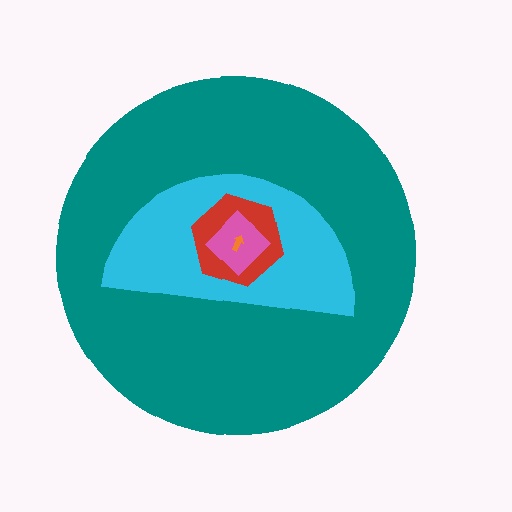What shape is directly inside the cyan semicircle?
The red hexagon.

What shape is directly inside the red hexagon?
The pink diamond.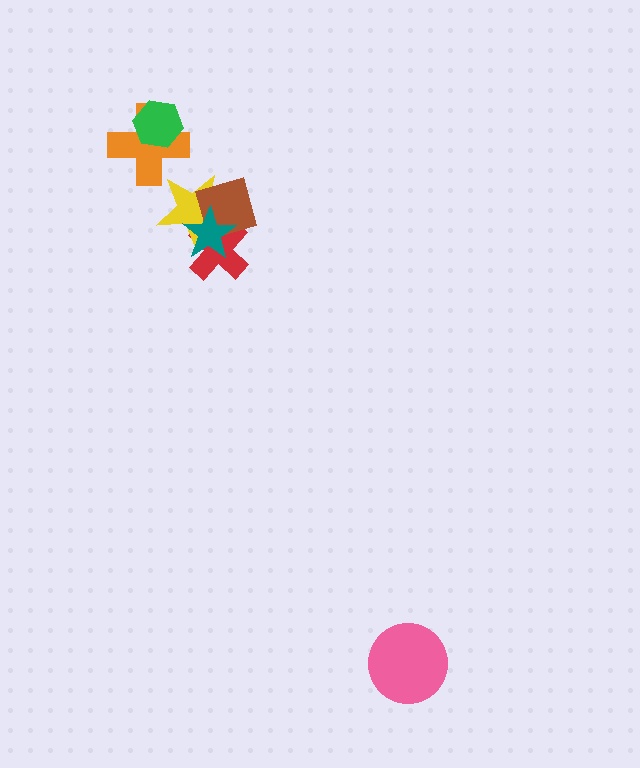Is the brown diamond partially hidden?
Yes, it is partially covered by another shape.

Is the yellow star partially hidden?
Yes, it is partially covered by another shape.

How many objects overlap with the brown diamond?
3 objects overlap with the brown diamond.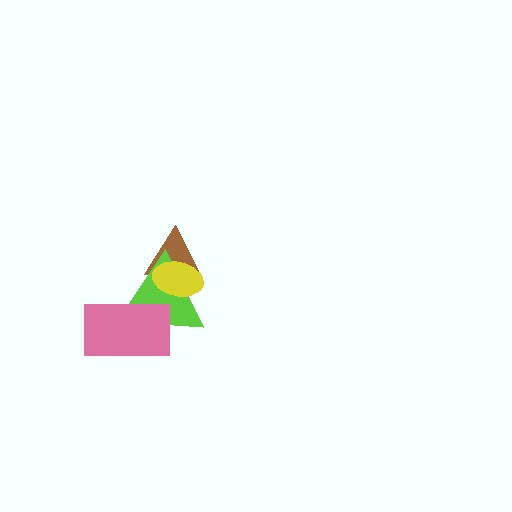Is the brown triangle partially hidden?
Yes, it is partially covered by another shape.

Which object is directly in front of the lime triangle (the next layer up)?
The pink rectangle is directly in front of the lime triangle.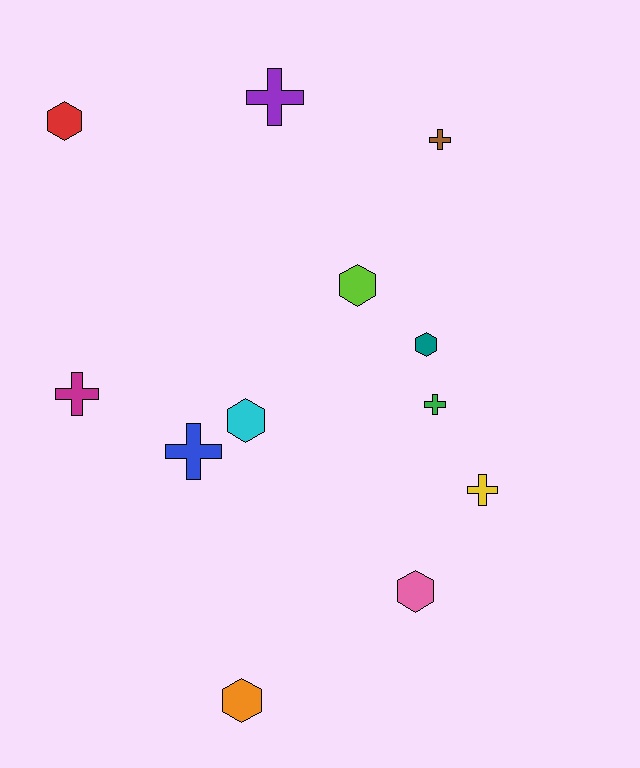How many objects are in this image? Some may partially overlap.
There are 12 objects.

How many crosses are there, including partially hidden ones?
There are 6 crosses.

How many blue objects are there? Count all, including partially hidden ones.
There is 1 blue object.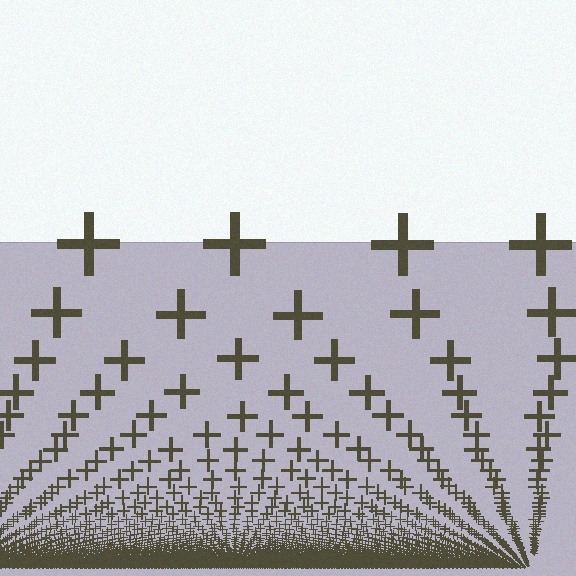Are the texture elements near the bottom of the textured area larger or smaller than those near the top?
Smaller. The gradient is inverted — elements near the bottom are smaller and denser.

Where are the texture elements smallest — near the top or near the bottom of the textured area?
Near the bottom.